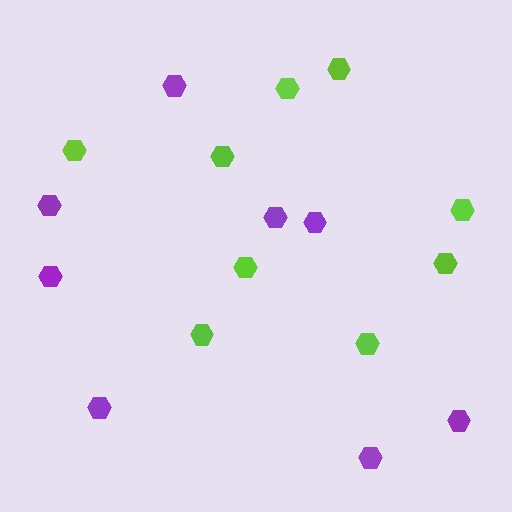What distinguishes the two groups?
There are 2 groups: one group of lime hexagons (9) and one group of purple hexagons (8).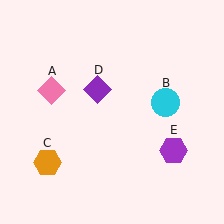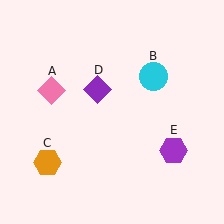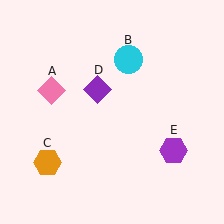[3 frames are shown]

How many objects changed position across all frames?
1 object changed position: cyan circle (object B).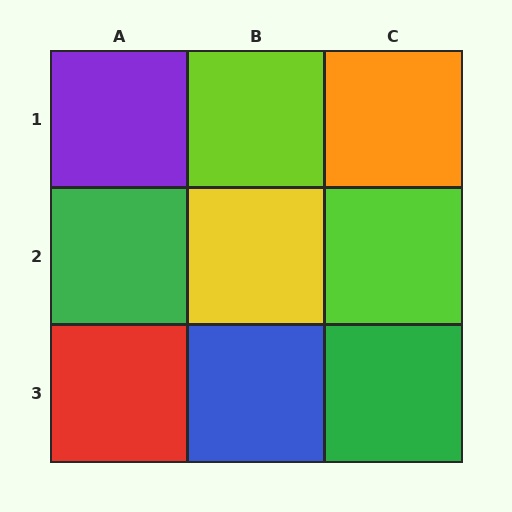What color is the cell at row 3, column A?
Red.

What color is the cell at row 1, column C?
Orange.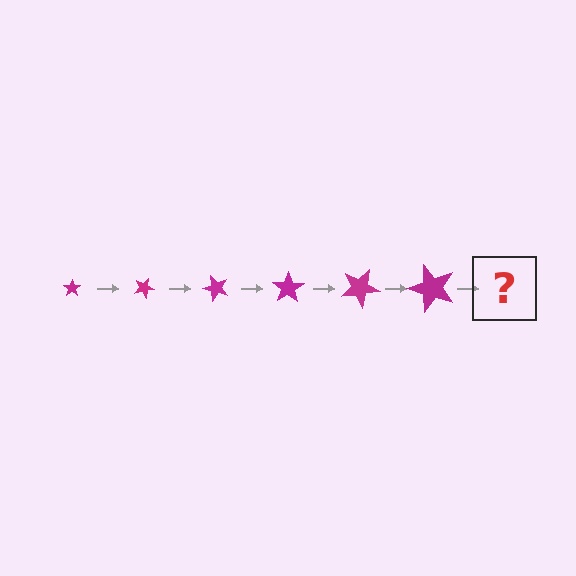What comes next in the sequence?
The next element should be a star, larger than the previous one and rotated 150 degrees from the start.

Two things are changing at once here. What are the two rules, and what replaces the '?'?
The two rules are that the star grows larger each step and it rotates 25 degrees each step. The '?' should be a star, larger than the previous one and rotated 150 degrees from the start.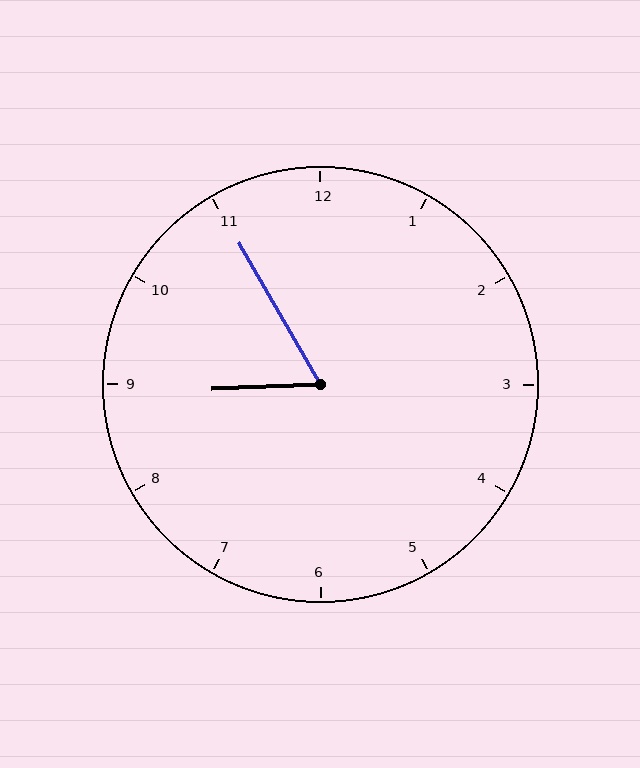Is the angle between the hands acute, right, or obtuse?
It is acute.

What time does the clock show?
8:55.